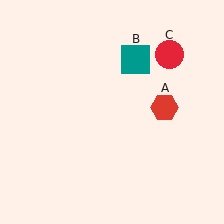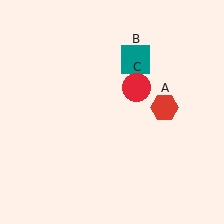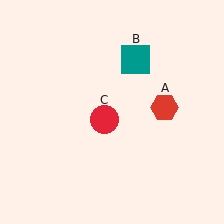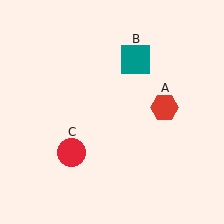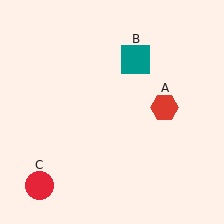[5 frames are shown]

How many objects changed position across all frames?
1 object changed position: red circle (object C).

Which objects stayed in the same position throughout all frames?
Red hexagon (object A) and teal square (object B) remained stationary.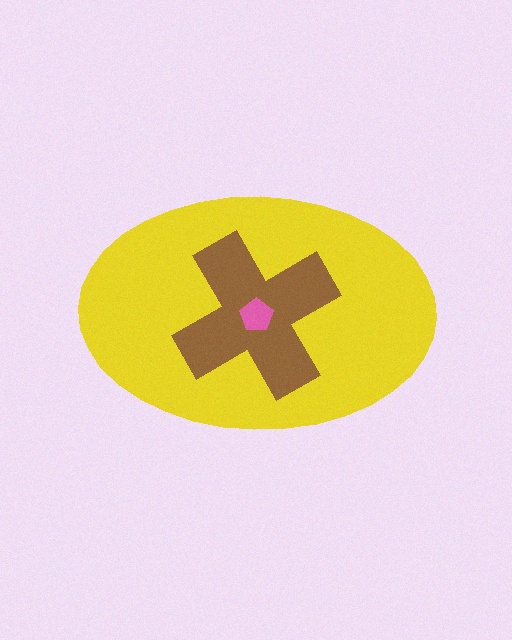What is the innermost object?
The pink pentagon.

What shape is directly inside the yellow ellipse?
The brown cross.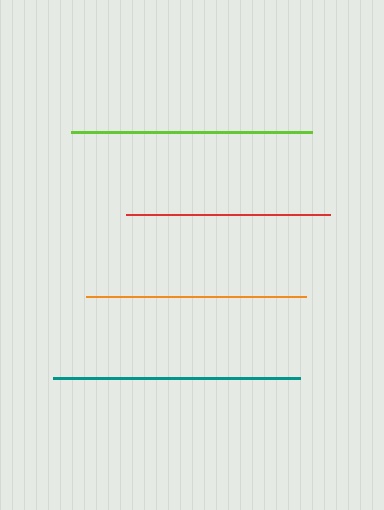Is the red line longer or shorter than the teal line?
The teal line is longer than the red line.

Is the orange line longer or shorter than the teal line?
The teal line is longer than the orange line.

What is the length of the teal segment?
The teal segment is approximately 246 pixels long.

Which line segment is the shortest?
The red line is the shortest at approximately 204 pixels.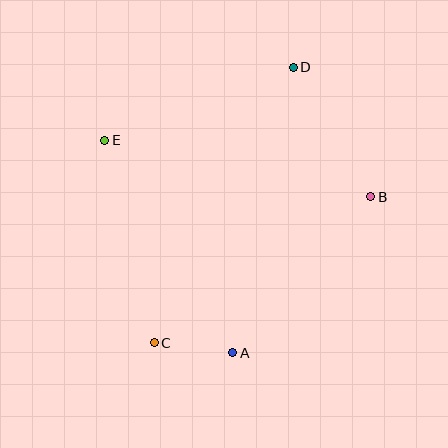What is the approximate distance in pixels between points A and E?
The distance between A and E is approximately 248 pixels.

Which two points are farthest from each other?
Points C and D are farthest from each other.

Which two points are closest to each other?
Points A and C are closest to each other.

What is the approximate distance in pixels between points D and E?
The distance between D and E is approximately 202 pixels.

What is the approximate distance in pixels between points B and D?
The distance between B and D is approximately 151 pixels.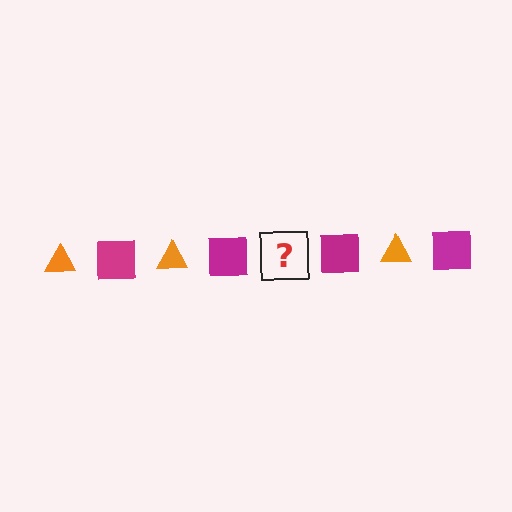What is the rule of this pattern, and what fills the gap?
The rule is that the pattern alternates between orange triangle and magenta square. The gap should be filled with an orange triangle.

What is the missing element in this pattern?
The missing element is an orange triangle.